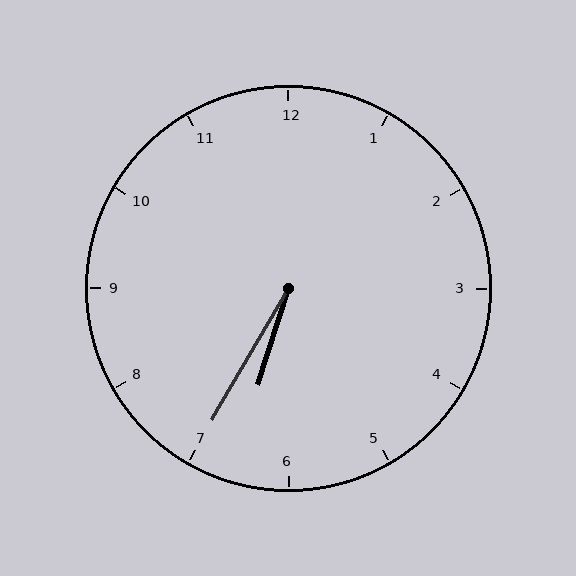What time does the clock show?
6:35.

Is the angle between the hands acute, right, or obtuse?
It is acute.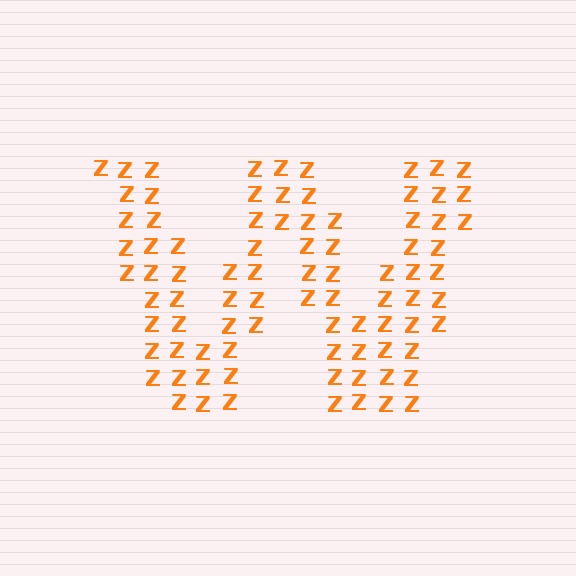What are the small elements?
The small elements are letter Z's.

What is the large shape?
The large shape is the letter W.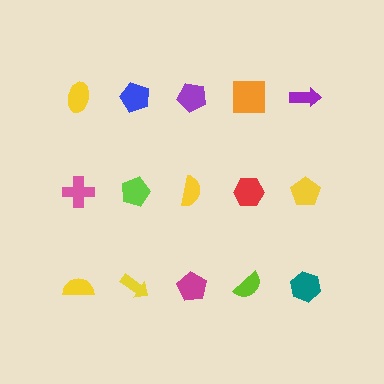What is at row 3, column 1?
A yellow semicircle.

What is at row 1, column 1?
A yellow ellipse.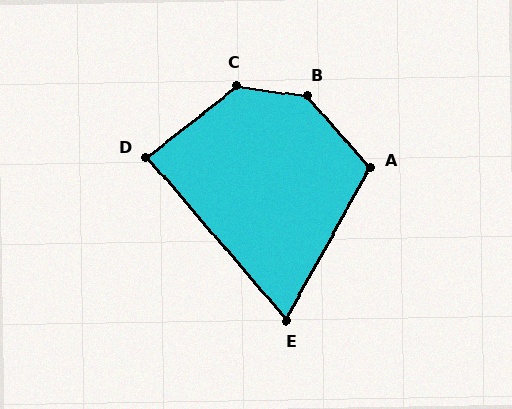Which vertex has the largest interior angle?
B, at approximately 139 degrees.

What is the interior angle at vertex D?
Approximately 87 degrees (approximately right).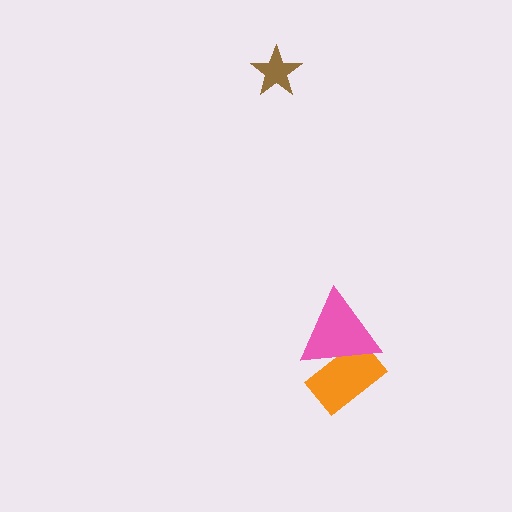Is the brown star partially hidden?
No, no other shape covers it.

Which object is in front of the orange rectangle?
The pink triangle is in front of the orange rectangle.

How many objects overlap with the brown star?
0 objects overlap with the brown star.